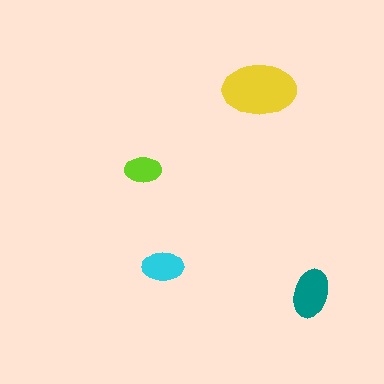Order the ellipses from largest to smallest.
the yellow one, the teal one, the cyan one, the lime one.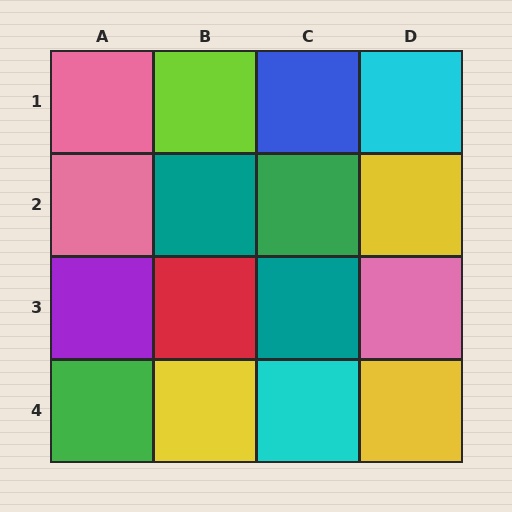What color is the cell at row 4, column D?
Yellow.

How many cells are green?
2 cells are green.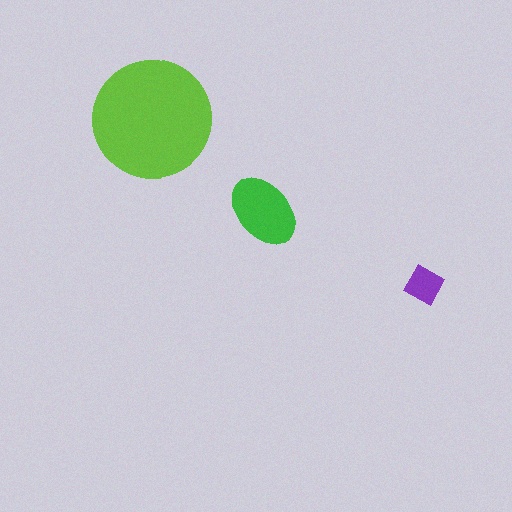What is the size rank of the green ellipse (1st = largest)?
2nd.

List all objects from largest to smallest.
The lime circle, the green ellipse, the purple diamond.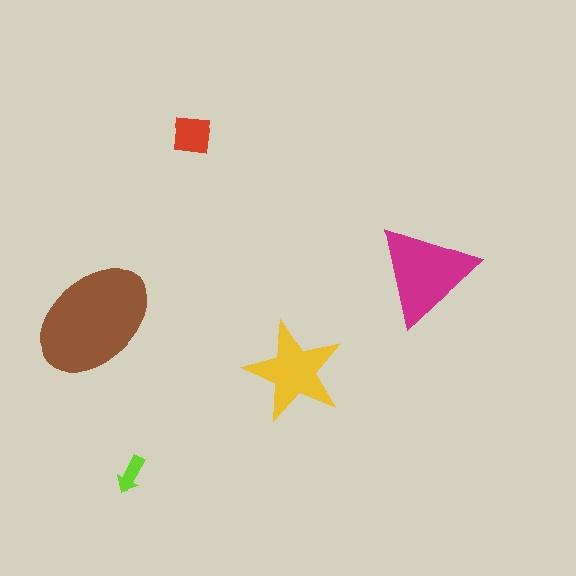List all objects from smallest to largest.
The lime arrow, the red square, the yellow star, the magenta triangle, the brown ellipse.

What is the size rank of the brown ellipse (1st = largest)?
1st.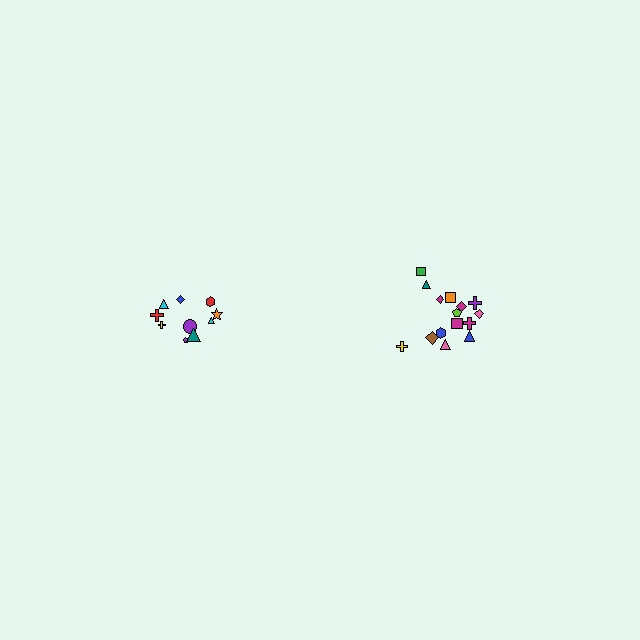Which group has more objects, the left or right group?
The right group.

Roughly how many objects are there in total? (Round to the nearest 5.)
Roughly 25 objects in total.